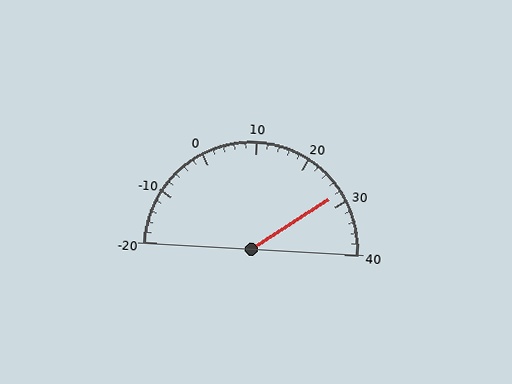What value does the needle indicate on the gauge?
The needle indicates approximately 28.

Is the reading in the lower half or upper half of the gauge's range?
The reading is in the upper half of the range (-20 to 40).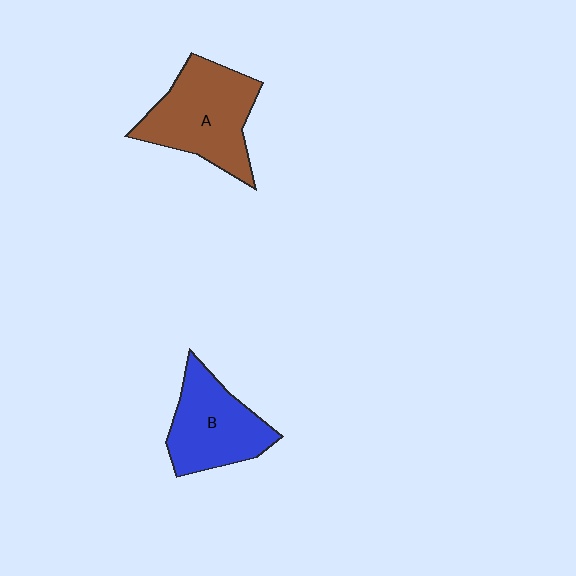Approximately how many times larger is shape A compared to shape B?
Approximately 1.2 times.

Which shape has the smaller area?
Shape B (blue).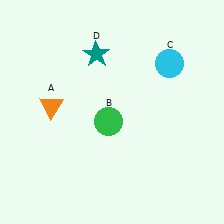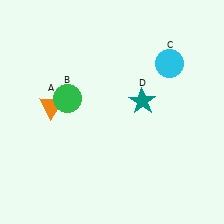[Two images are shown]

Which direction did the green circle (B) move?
The green circle (B) moved left.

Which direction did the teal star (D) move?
The teal star (D) moved down.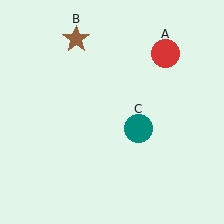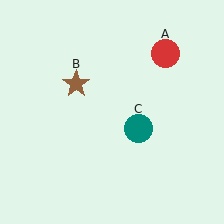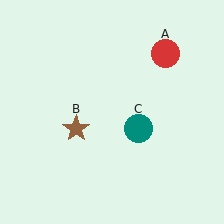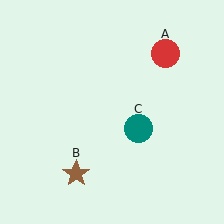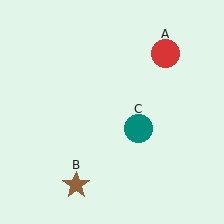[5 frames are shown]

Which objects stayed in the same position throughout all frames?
Red circle (object A) and teal circle (object C) remained stationary.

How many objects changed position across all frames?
1 object changed position: brown star (object B).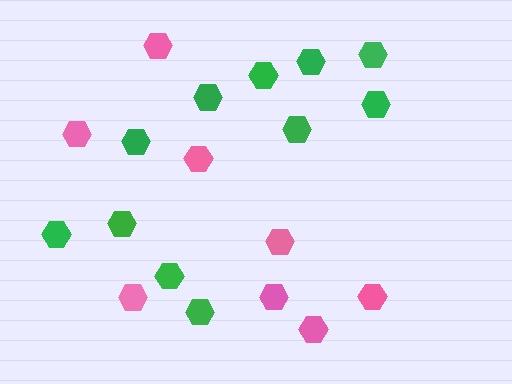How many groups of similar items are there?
There are 2 groups: one group of green hexagons (11) and one group of pink hexagons (8).